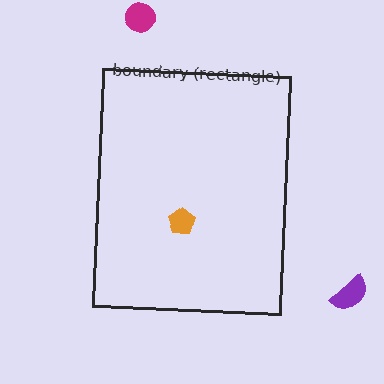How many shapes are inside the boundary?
1 inside, 2 outside.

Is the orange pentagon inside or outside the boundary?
Inside.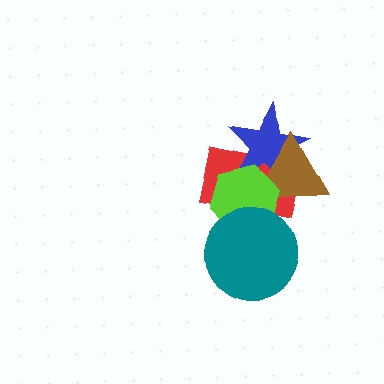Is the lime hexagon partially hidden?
Yes, it is partially covered by another shape.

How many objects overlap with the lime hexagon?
4 objects overlap with the lime hexagon.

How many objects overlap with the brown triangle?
3 objects overlap with the brown triangle.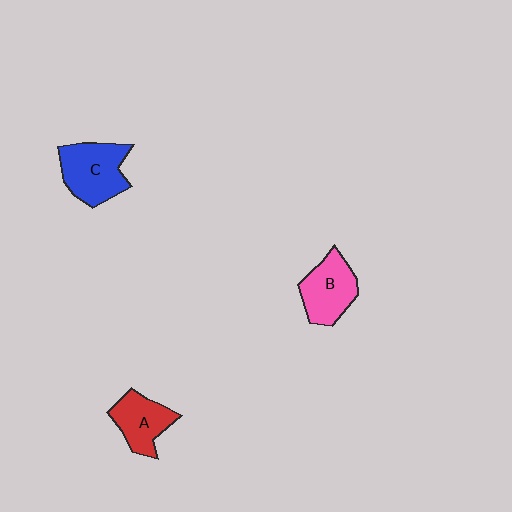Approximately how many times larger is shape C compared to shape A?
Approximately 1.3 times.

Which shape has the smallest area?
Shape A (red).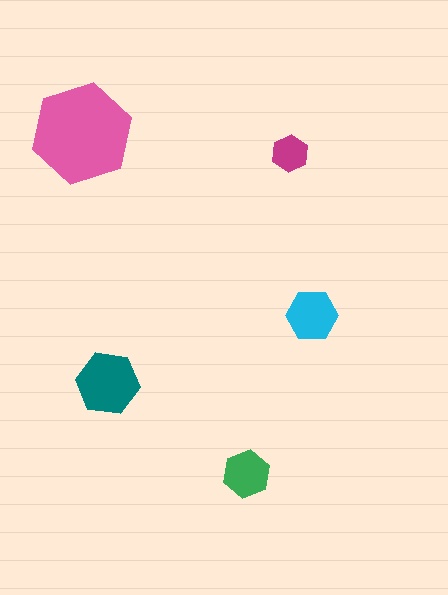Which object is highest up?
The pink hexagon is topmost.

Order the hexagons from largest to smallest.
the pink one, the teal one, the cyan one, the green one, the magenta one.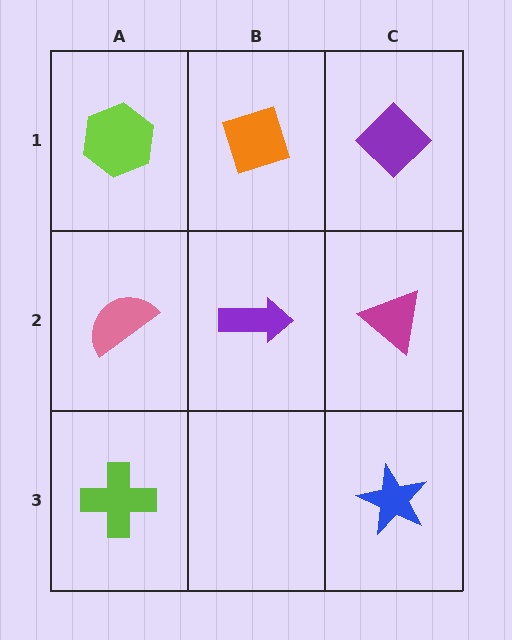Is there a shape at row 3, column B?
No, that cell is empty.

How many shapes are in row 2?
3 shapes.